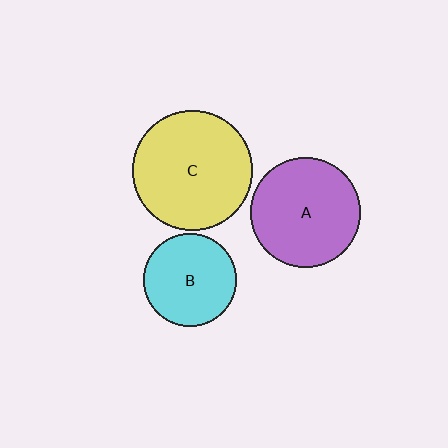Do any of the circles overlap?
No, none of the circles overlap.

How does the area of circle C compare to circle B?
Approximately 1.6 times.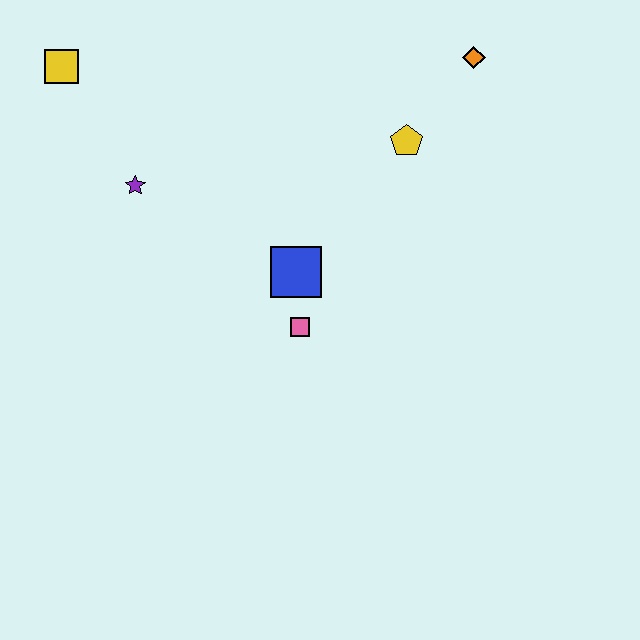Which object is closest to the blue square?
The pink square is closest to the blue square.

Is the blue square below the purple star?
Yes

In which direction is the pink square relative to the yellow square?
The pink square is below the yellow square.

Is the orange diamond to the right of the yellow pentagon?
Yes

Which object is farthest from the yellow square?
The orange diamond is farthest from the yellow square.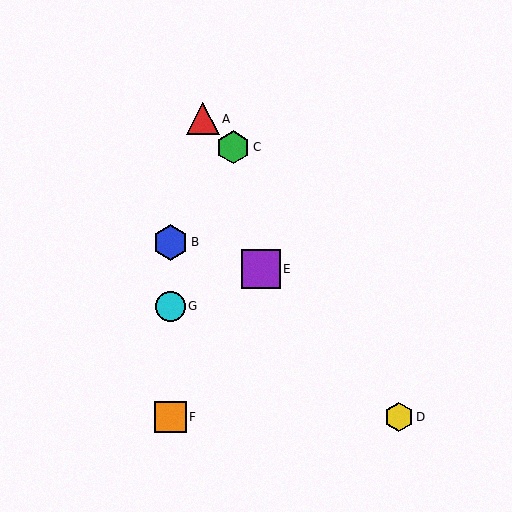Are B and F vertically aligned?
Yes, both are at x≈171.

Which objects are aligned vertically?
Objects B, F, G are aligned vertically.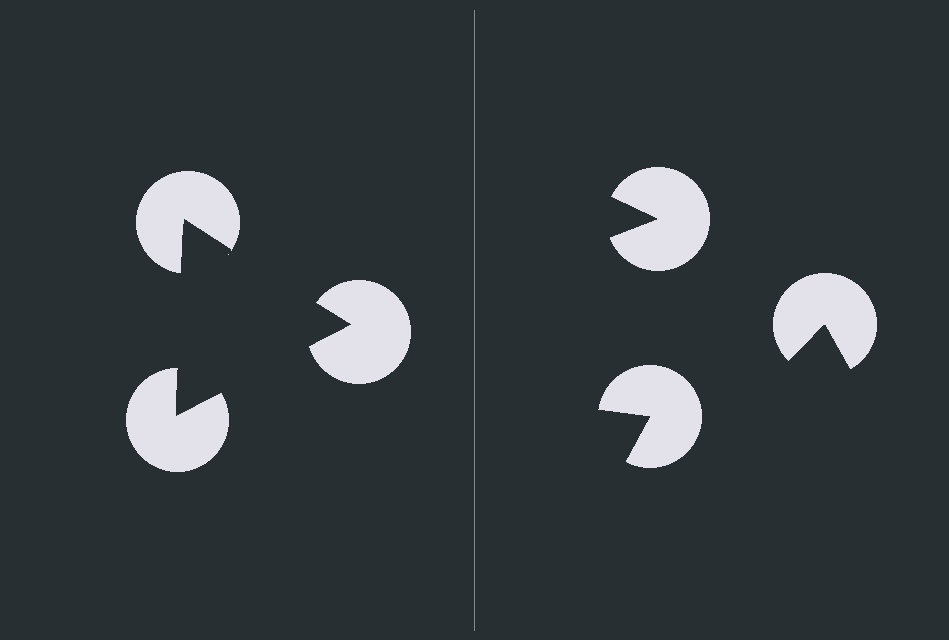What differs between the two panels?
The pac-man discs are positioned identically on both sides; only the wedge orientations differ. On the left they align to a triangle; on the right they are misaligned.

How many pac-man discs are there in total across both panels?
6 — 3 on each side.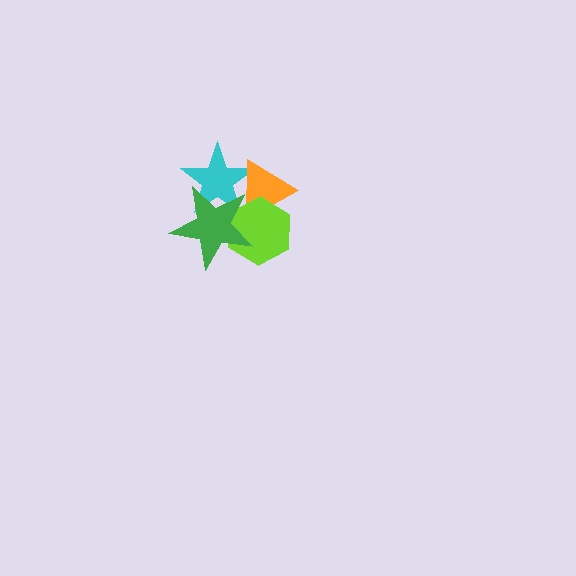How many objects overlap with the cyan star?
3 objects overlap with the cyan star.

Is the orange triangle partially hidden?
Yes, it is partially covered by another shape.